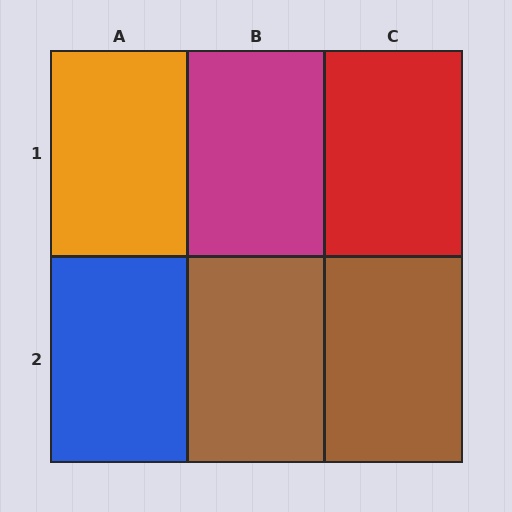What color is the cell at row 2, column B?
Brown.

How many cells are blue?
1 cell is blue.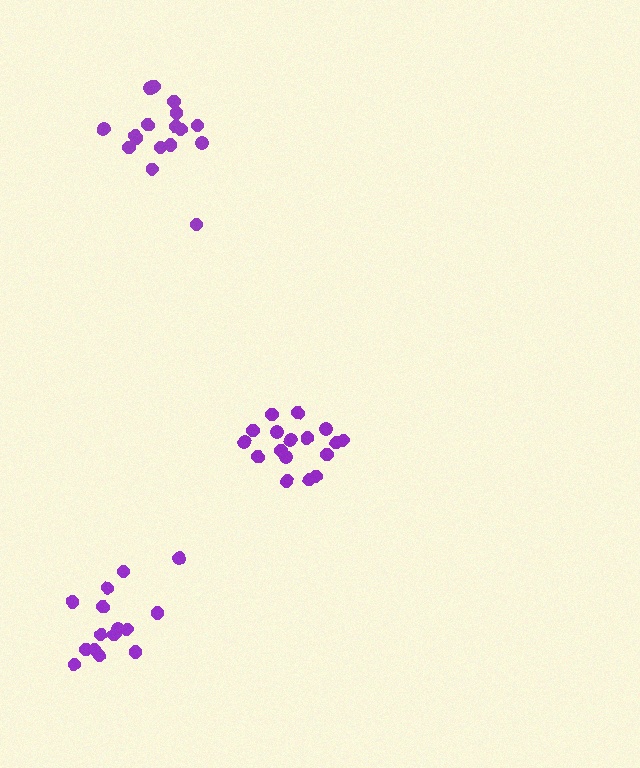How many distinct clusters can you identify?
There are 3 distinct clusters.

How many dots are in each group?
Group 1: 17 dots, Group 2: 17 dots, Group 3: 16 dots (50 total).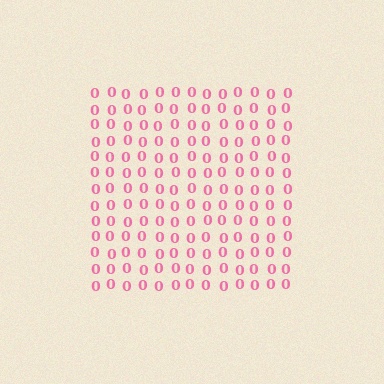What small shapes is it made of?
It is made of small digit 0's.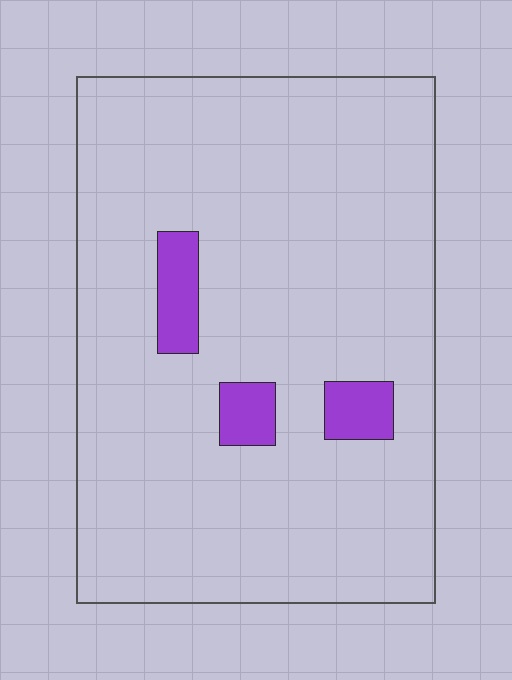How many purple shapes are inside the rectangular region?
3.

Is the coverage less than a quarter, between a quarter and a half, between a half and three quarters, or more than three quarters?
Less than a quarter.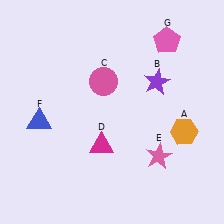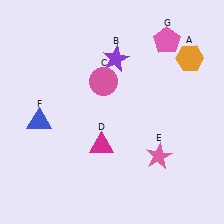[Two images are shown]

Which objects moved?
The objects that moved are: the orange hexagon (A), the purple star (B).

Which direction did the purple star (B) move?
The purple star (B) moved left.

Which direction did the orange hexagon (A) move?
The orange hexagon (A) moved up.